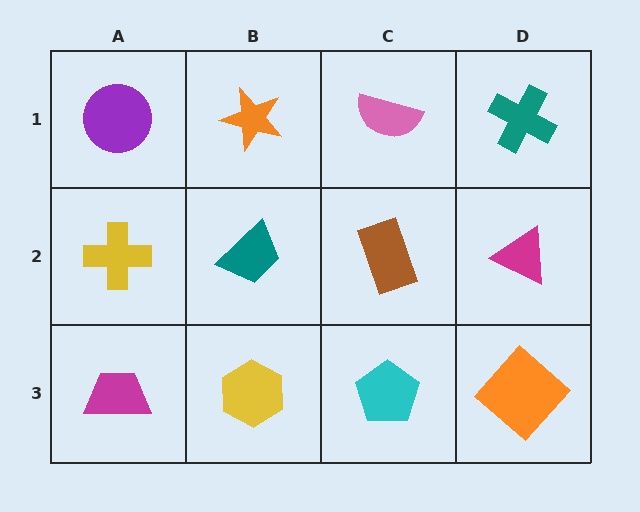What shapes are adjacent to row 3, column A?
A yellow cross (row 2, column A), a yellow hexagon (row 3, column B).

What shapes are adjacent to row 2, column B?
An orange star (row 1, column B), a yellow hexagon (row 3, column B), a yellow cross (row 2, column A), a brown rectangle (row 2, column C).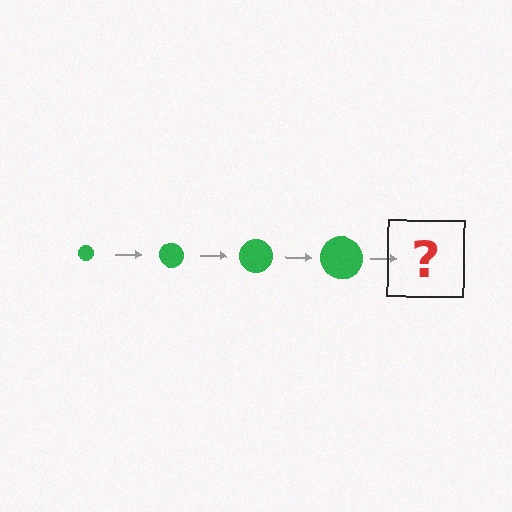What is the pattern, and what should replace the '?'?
The pattern is that the circle gets progressively larger each step. The '?' should be a green circle, larger than the previous one.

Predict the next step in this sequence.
The next step is a green circle, larger than the previous one.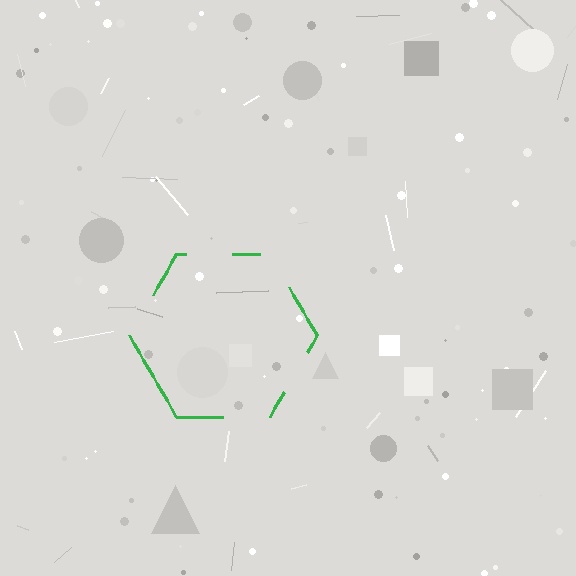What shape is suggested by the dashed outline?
The dashed outline suggests a hexagon.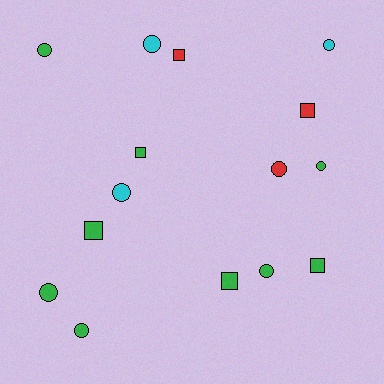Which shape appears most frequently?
Circle, with 9 objects.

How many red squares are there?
There are 2 red squares.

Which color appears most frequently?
Green, with 9 objects.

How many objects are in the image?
There are 15 objects.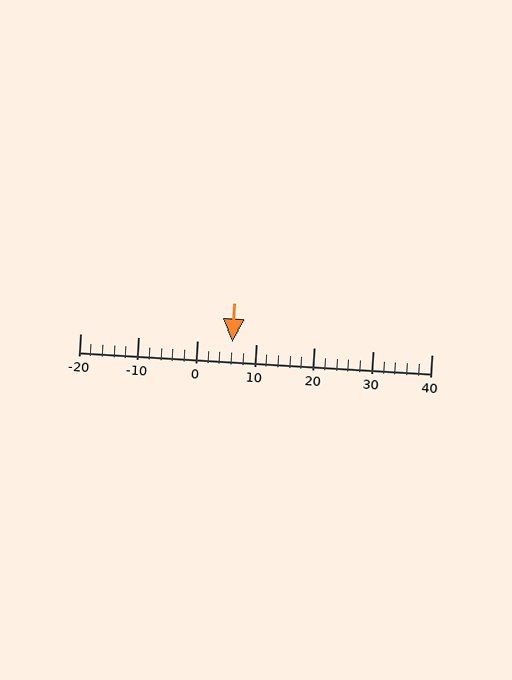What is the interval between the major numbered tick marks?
The major tick marks are spaced 10 units apart.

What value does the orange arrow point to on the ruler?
The orange arrow points to approximately 6.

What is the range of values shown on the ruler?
The ruler shows values from -20 to 40.